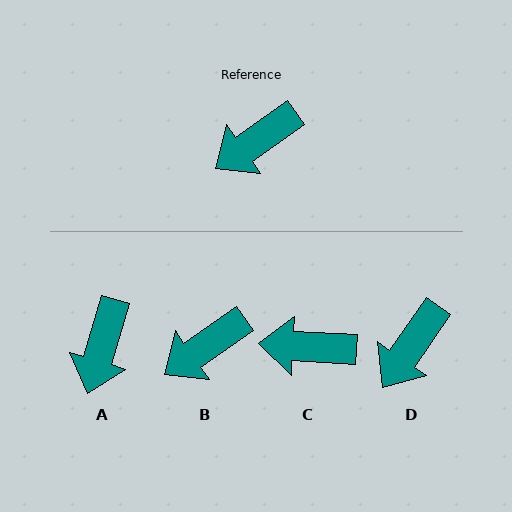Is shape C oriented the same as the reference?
No, it is off by about 38 degrees.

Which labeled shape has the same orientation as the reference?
B.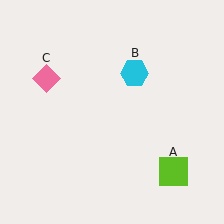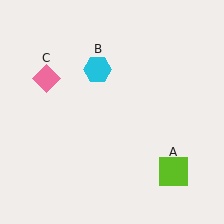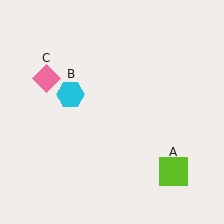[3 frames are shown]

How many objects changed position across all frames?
1 object changed position: cyan hexagon (object B).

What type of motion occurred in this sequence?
The cyan hexagon (object B) rotated counterclockwise around the center of the scene.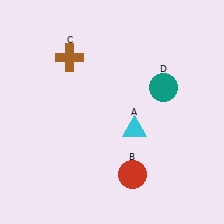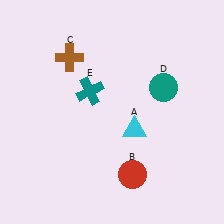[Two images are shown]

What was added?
A teal cross (E) was added in Image 2.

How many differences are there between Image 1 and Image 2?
There is 1 difference between the two images.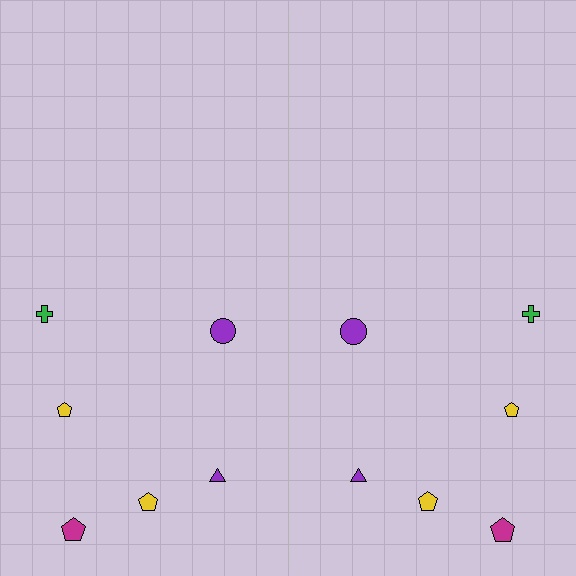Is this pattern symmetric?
Yes, this pattern has bilateral (reflection) symmetry.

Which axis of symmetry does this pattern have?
The pattern has a vertical axis of symmetry running through the center of the image.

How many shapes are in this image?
There are 12 shapes in this image.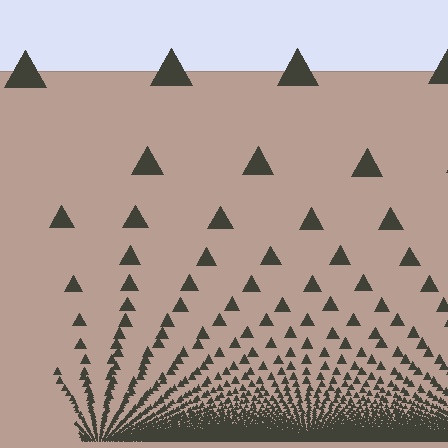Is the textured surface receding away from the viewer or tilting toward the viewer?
The surface appears to tilt toward the viewer. Texture elements get larger and sparser toward the top.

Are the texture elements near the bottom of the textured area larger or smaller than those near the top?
Smaller. The gradient is inverted — elements near the bottom are smaller and denser.